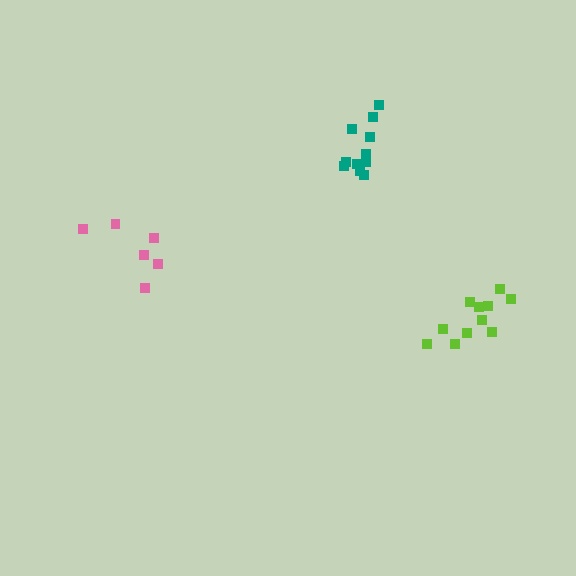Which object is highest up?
The teal cluster is topmost.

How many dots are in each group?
Group 1: 6 dots, Group 2: 11 dots, Group 3: 11 dots (28 total).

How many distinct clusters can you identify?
There are 3 distinct clusters.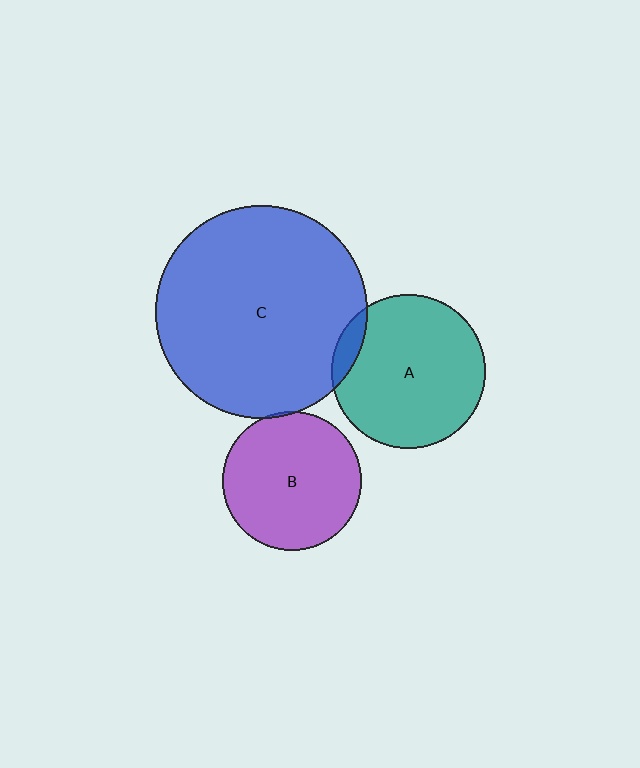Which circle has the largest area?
Circle C (blue).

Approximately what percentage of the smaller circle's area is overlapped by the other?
Approximately 10%.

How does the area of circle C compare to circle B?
Approximately 2.3 times.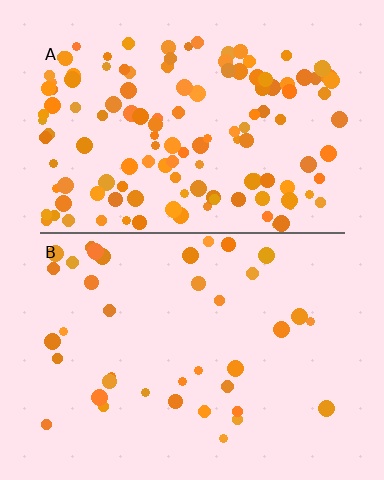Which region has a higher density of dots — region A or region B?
A (the top).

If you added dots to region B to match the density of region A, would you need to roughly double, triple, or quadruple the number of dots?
Approximately triple.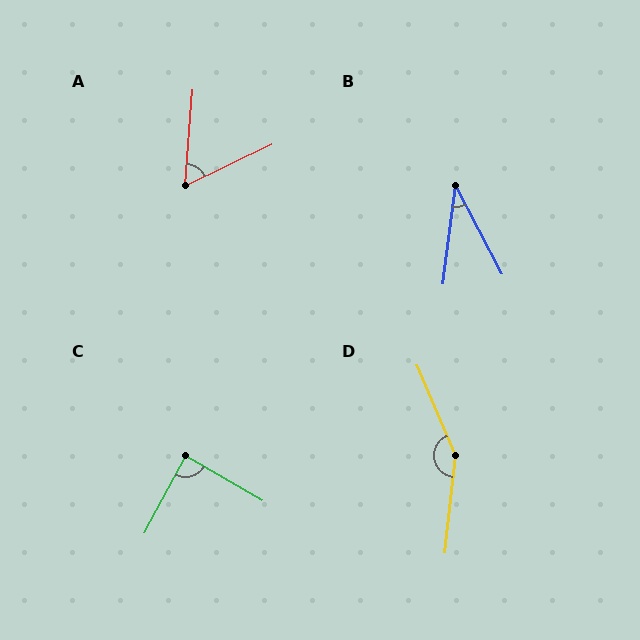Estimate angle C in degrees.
Approximately 88 degrees.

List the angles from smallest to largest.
B (35°), A (59°), C (88°), D (151°).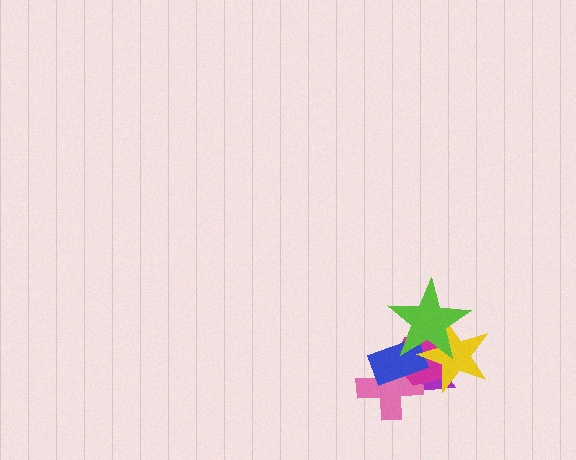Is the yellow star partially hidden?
Yes, it is partially covered by another shape.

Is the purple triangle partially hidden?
Yes, it is partially covered by another shape.